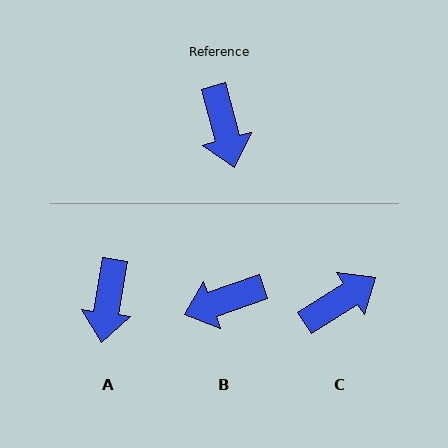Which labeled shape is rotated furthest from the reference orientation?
C, about 108 degrees away.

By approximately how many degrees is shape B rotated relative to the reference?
Approximately 85 degrees clockwise.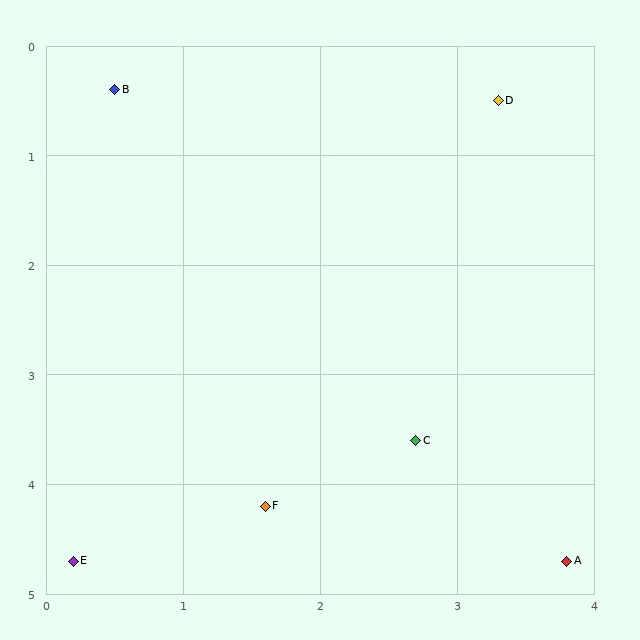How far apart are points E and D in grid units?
Points E and D are about 5.2 grid units apart.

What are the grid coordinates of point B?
Point B is at approximately (0.5, 0.4).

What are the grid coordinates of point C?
Point C is at approximately (2.7, 3.6).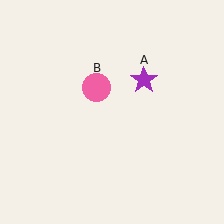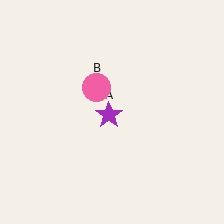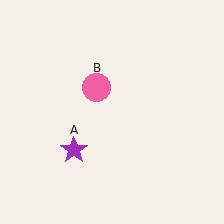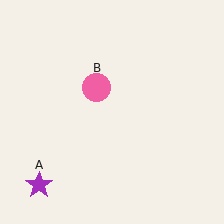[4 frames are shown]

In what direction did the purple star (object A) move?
The purple star (object A) moved down and to the left.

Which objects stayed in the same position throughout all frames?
Pink circle (object B) remained stationary.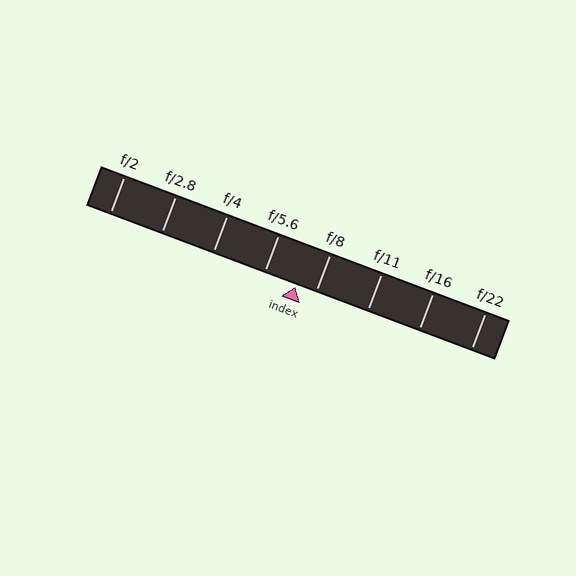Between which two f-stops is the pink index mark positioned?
The index mark is between f/5.6 and f/8.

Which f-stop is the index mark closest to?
The index mark is closest to f/8.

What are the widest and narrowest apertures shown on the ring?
The widest aperture shown is f/2 and the narrowest is f/22.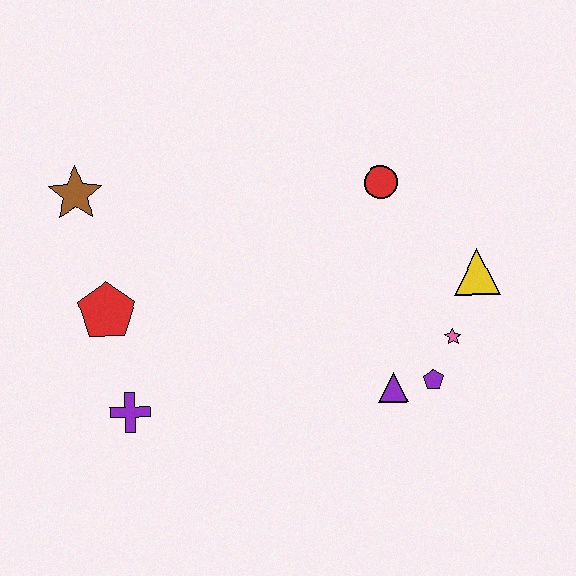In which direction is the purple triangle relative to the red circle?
The purple triangle is below the red circle.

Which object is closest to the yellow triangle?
The pink star is closest to the yellow triangle.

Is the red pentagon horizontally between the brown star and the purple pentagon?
Yes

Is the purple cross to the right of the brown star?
Yes